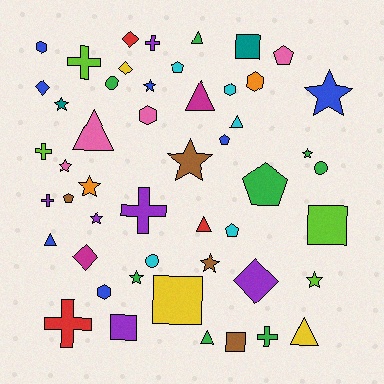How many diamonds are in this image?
There are 5 diamonds.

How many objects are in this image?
There are 50 objects.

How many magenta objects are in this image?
There are 2 magenta objects.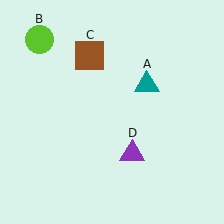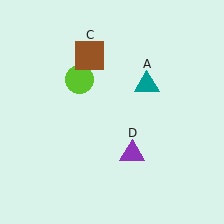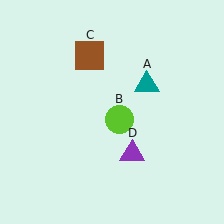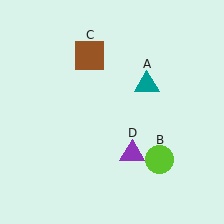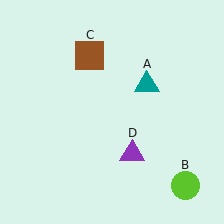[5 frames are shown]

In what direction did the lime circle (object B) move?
The lime circle (object B) moved down and to the right.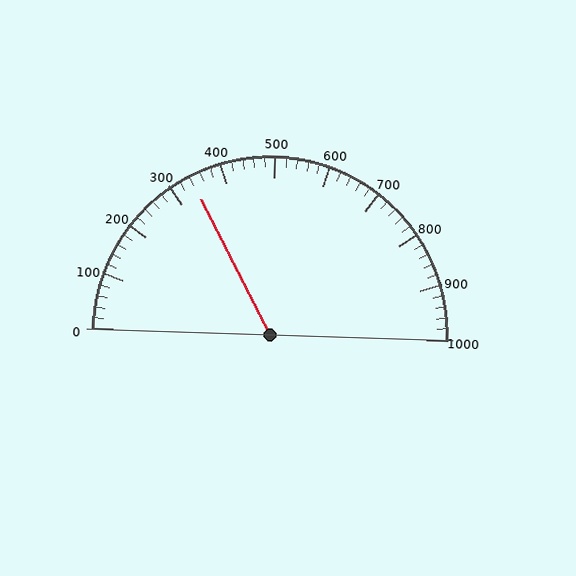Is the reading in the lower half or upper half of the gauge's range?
The reading is in the lower half of the range (0 to 1000).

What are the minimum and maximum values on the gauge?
The gauge ranges from 0 to 1000.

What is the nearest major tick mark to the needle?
The nearest major tick mark is 300.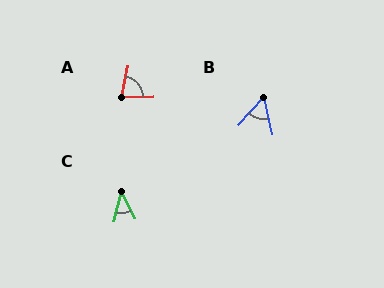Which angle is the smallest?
C, at approximately 39 degrees.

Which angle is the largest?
A, at approximately 77 degrees.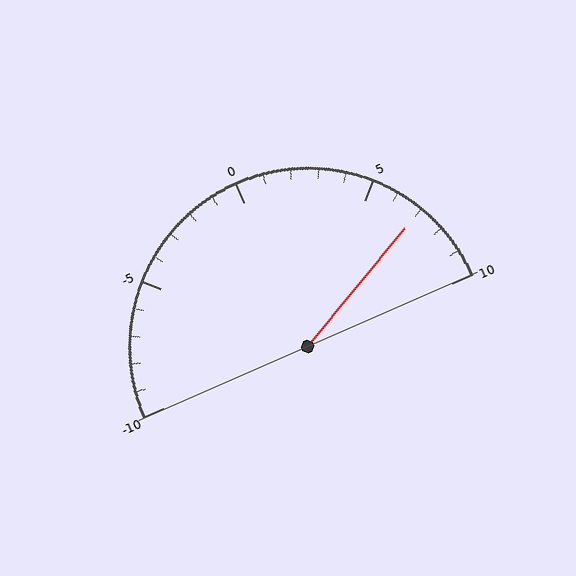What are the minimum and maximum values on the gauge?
The gauge ranges from -10 to 10.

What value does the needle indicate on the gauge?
The needle indicates approximately 7.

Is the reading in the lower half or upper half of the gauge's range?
The reading is in the upper half of the range (-10 to 10).